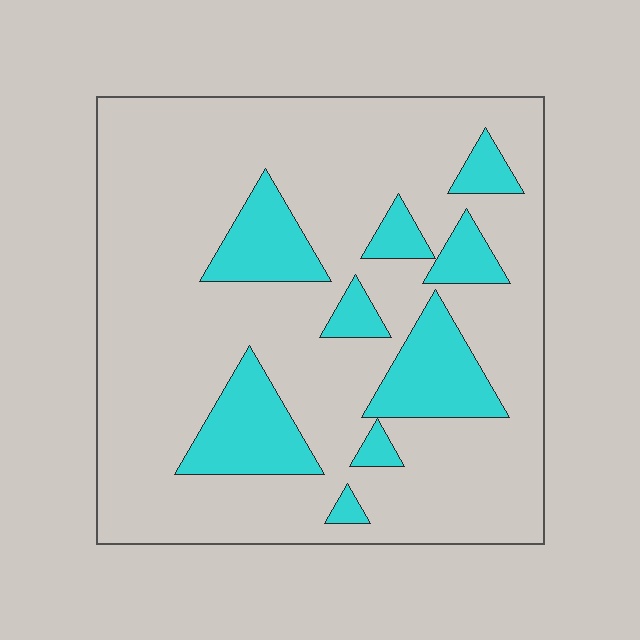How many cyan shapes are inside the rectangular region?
9.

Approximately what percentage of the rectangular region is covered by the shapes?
Approximately 20%.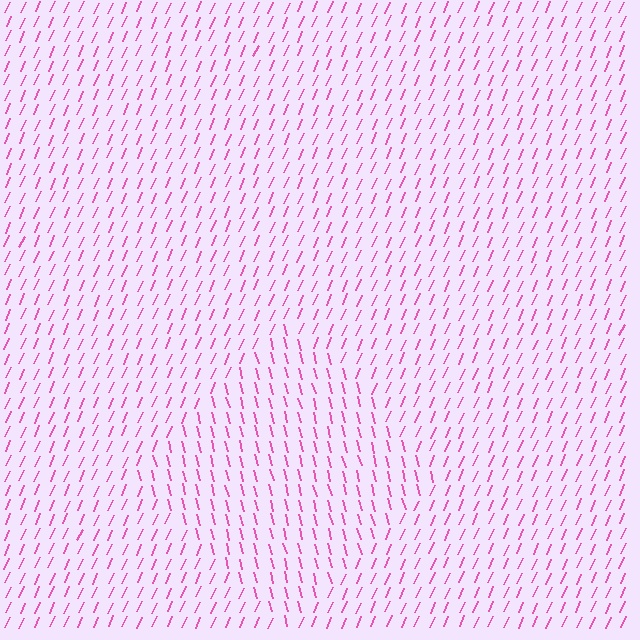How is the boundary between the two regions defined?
The boundary is defined purely by a change in line orientation (approximately 39 degrees difference). All lines are the same color and thickness.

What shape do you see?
I see a diamond.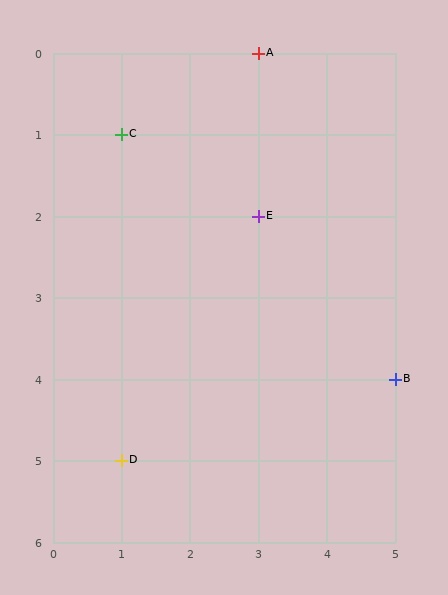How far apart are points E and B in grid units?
Points E and B are 2 columns and 2 rows apart (about 2.8 grid units diagonally).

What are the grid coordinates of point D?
Point D is at grid coordinates (1, 5).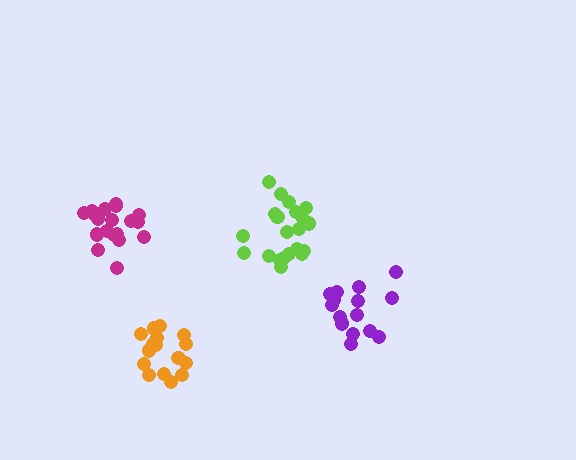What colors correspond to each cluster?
The clusters are colored: magenta, purple, lime, orange.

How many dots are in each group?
Group 1: 19 dots, Group 2: 15 dots, Group 3: 21 dots, Group 4: 17 dots (72 total).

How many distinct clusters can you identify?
There are 4 distinct clusters.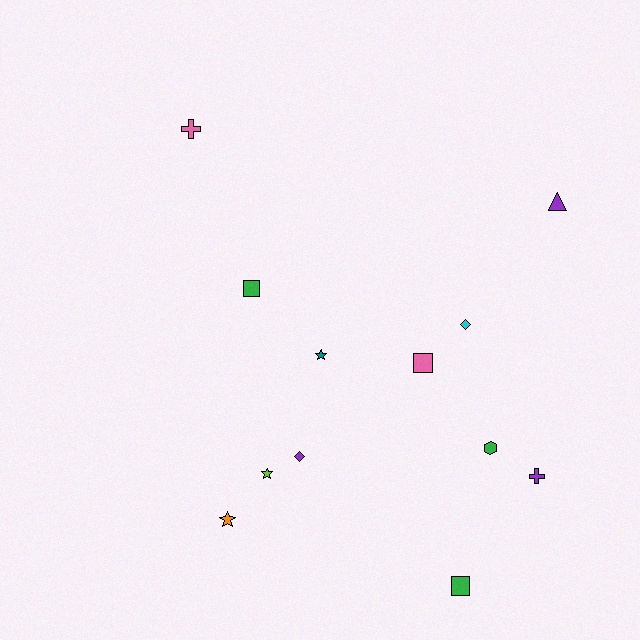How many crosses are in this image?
There are 2 crosses.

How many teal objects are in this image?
There is 1 teal object.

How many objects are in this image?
There are 12 objects.